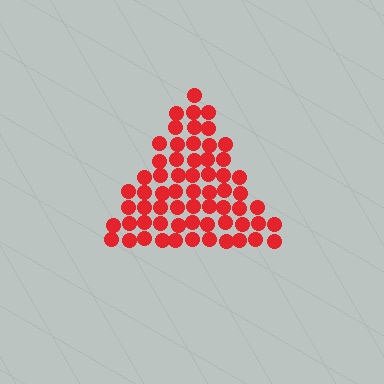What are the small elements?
The small elements are circles.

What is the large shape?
The large shape is a triangle.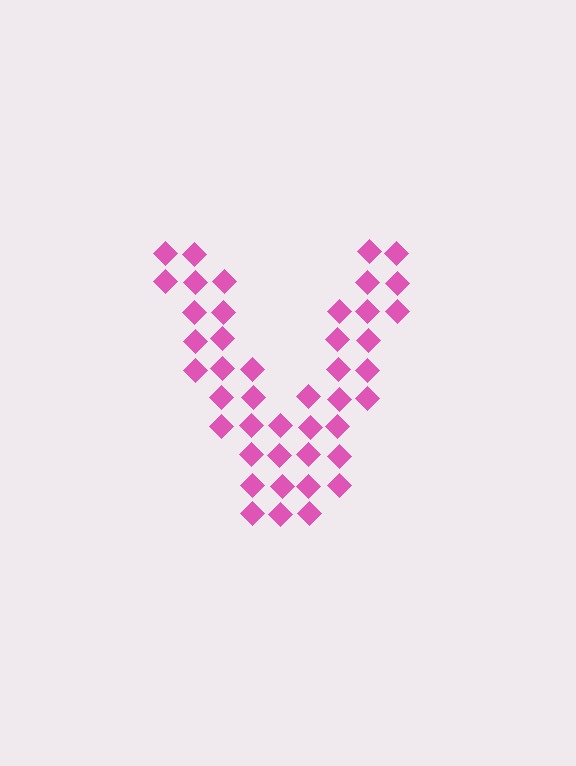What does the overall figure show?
The overall figure shows the letter V.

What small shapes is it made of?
It is made of small diamonds.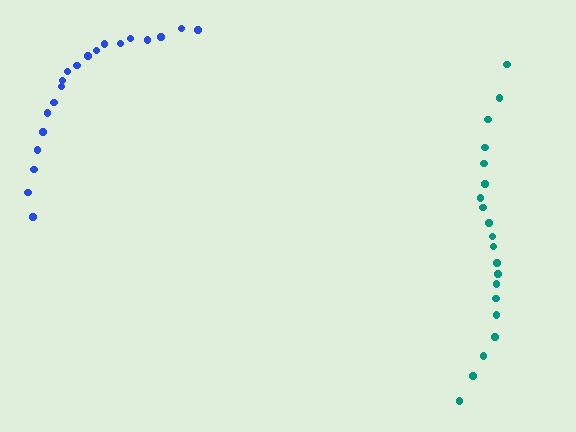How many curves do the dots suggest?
There are 2 distinct paths.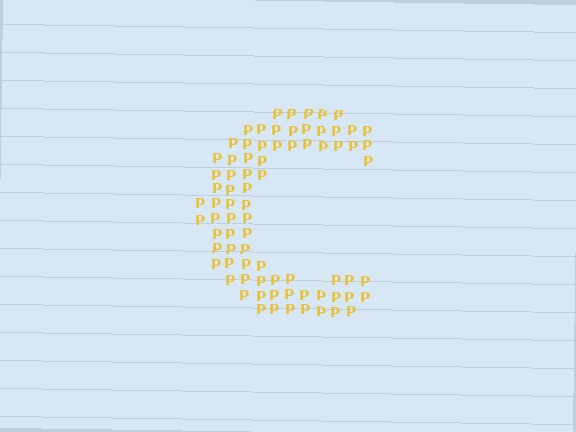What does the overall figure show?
The overall figure shows the letter C.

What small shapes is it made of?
It is made of small letter P's.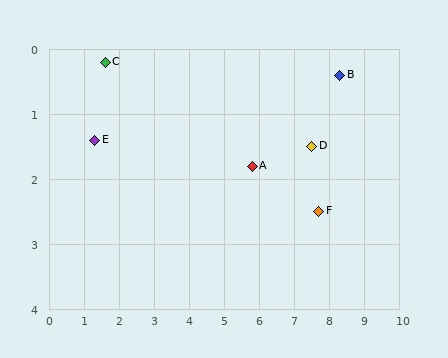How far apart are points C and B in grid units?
Points C and B are about 6.7 grid units apart.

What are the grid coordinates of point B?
Point B is at approximately (8.3, 0.4).